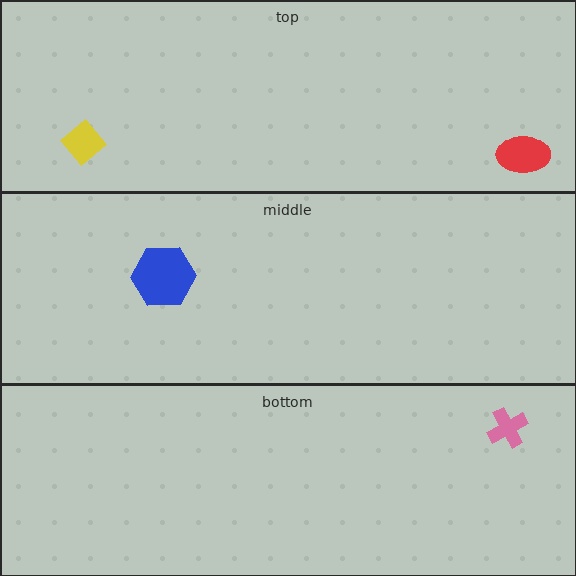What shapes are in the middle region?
The blue hexagon.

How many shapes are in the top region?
2.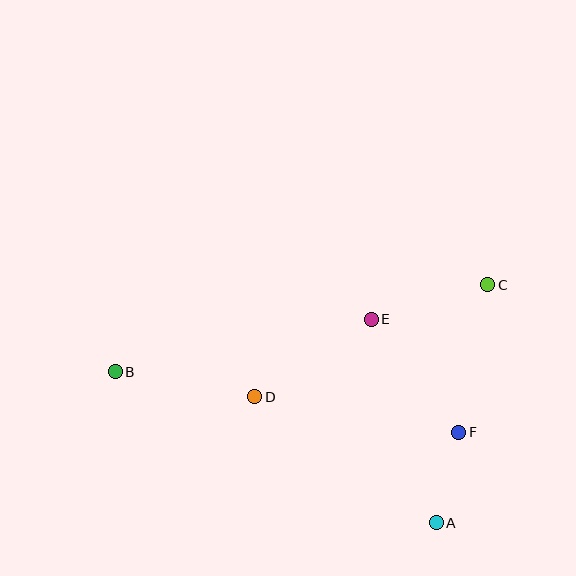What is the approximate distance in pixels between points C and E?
The distance between C and E is approximately 121 pixels.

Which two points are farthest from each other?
Points B and C are farthest from each other.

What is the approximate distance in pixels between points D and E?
The distance between D and E is approximately 140 pixels.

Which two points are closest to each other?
Points A and F are closest to each other.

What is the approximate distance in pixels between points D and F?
The distance between D and F is approximately 207 pixels.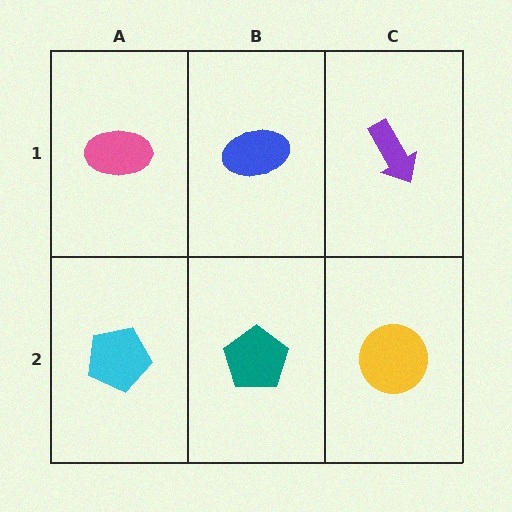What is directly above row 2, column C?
A purple arrow.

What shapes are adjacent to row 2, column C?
A purple arrow (row 1, column C), a teal pentagon (row 2, column B).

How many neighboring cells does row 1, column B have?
3.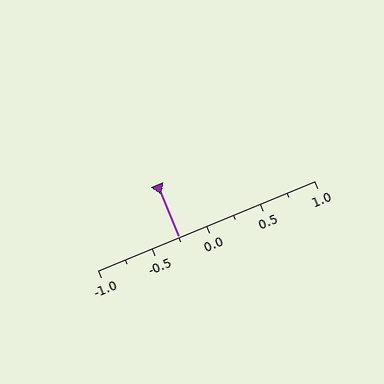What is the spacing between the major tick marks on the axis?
The major ticks are spaced 0.5 apart.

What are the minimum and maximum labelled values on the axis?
The axis runs from -1.0 to 1.0.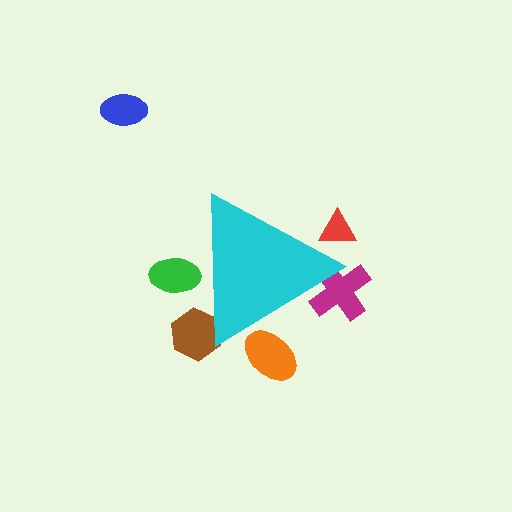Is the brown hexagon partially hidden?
Yes, the brown hexagon is partially hidden behind the cyan triangle.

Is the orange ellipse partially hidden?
Yes, the orange ellipse is partially hidden behind the cyan triangle.